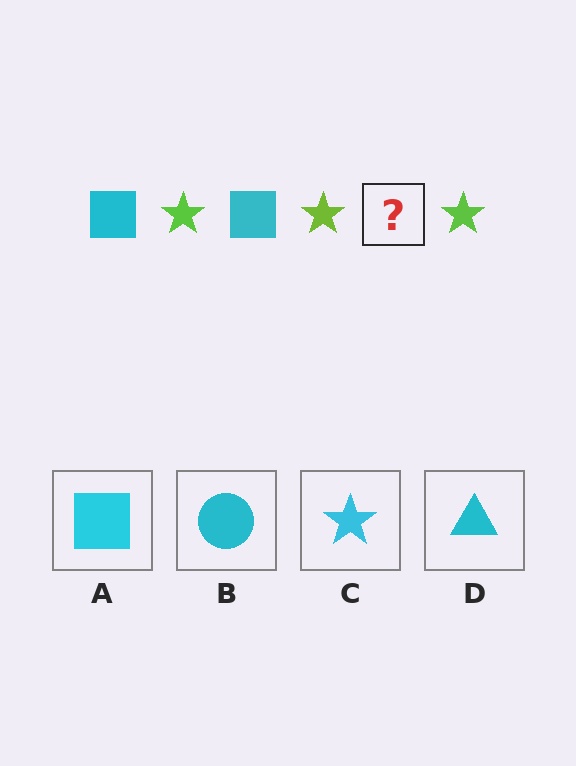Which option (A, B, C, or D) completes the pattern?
A.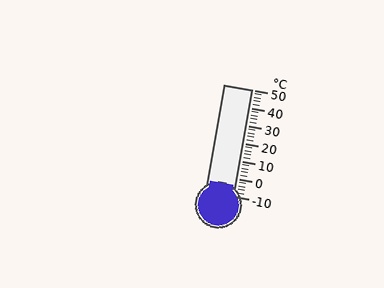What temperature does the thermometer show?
The thermometer shows approximately -4°C.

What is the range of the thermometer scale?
The thermometer scale ranges from -10°C to 50°C.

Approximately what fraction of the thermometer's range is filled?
The thermometer is filled to approximately 10% of its range.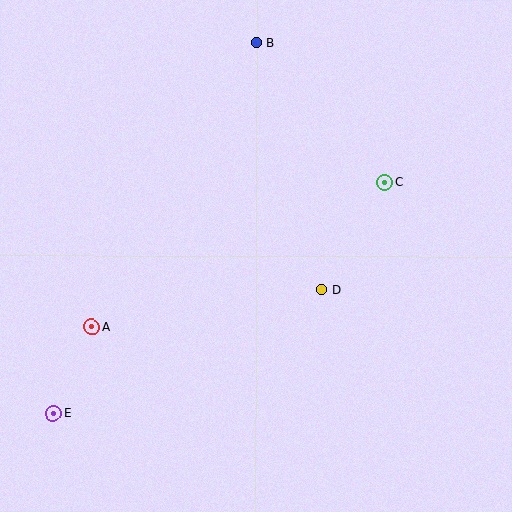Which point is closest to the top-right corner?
Point C is closest to the top-right corner.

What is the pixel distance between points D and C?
The distance between D and C is 125 pixels.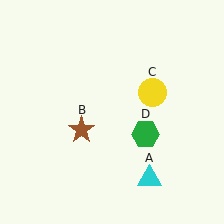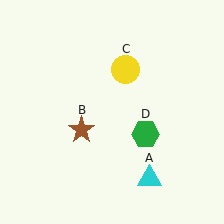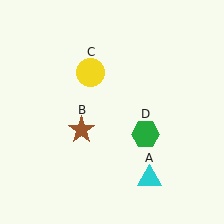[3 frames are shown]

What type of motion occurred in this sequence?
The yellow circle (object C) rotated counterclockwise around the center of the scene.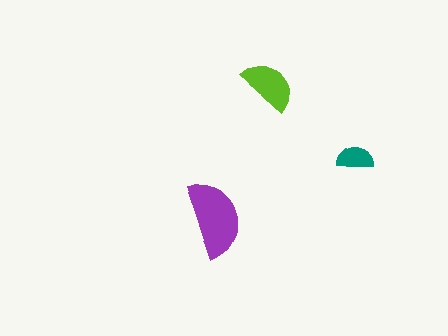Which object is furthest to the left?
The purple semicircle is leftmost.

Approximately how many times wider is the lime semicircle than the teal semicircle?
About 1.5 times wider.